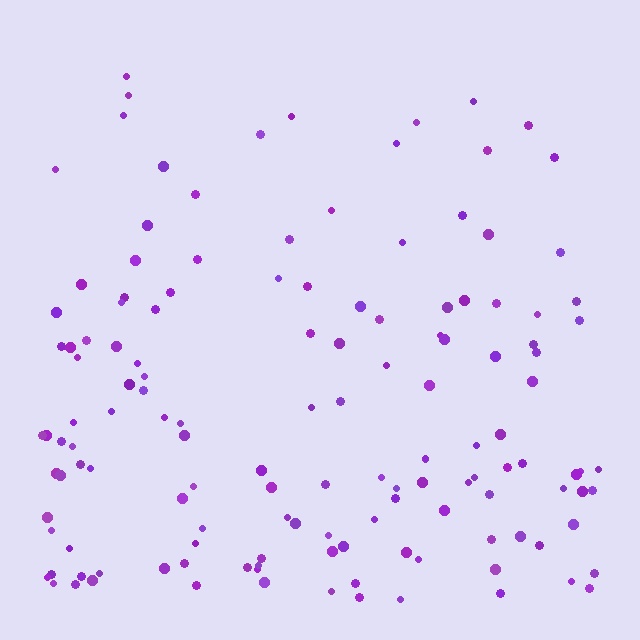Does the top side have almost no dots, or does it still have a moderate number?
Still a moderate number, just noticeably fewer than the bottom.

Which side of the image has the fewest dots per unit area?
The top.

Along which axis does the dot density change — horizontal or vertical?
Vertical.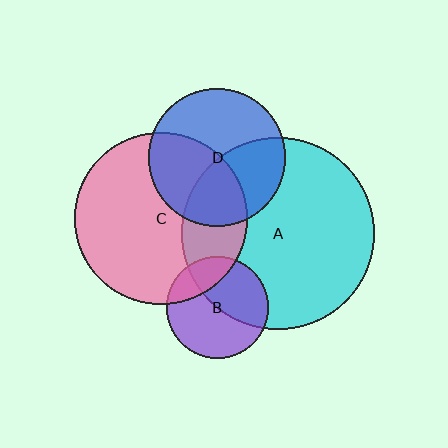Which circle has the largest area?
Circle A (cyan).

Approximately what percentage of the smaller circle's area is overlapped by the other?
Approximately 25%.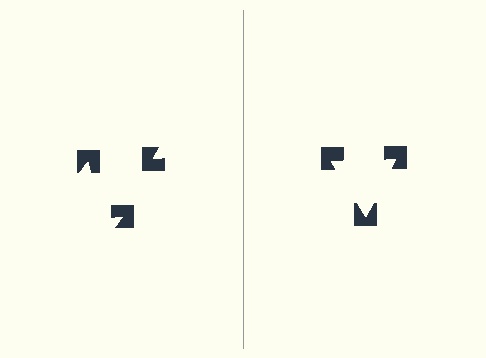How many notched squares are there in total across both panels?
6 — 3 on each side.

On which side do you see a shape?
An illusory triangle appears on the right side. On the left side the wedge cuts are rotated, so no coherent shape forms.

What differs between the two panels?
The notched squares are positioned identically on both sides; only the wedge orientations differ. On the right they align to a triangle; on the left they are misaligned.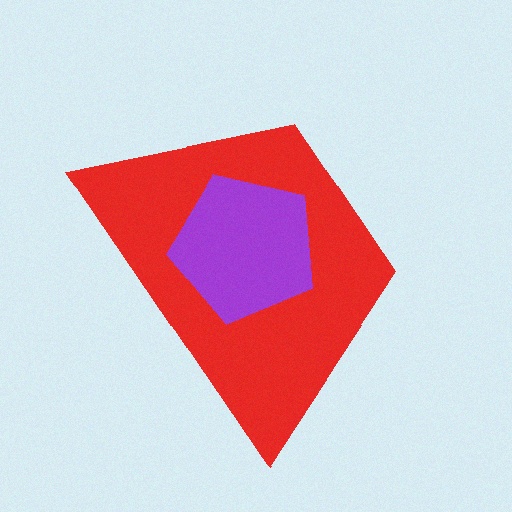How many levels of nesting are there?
2.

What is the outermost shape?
The red trapezoid.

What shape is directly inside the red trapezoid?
The purple pentagon.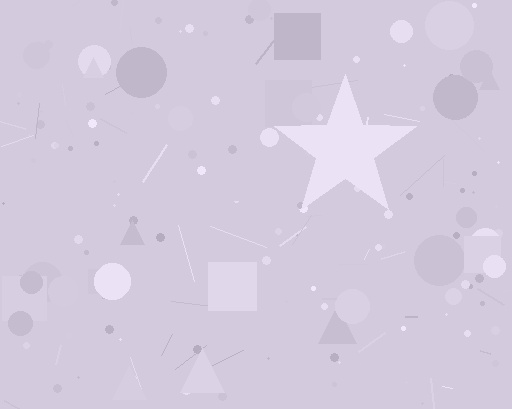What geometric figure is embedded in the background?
A star is embedded in the background.